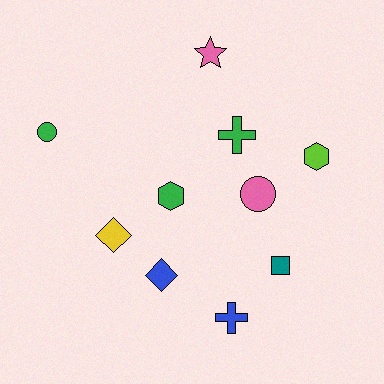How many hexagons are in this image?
There are 2 hexagons.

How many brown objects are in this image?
There are no brown objects.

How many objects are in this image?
There are 10 objects.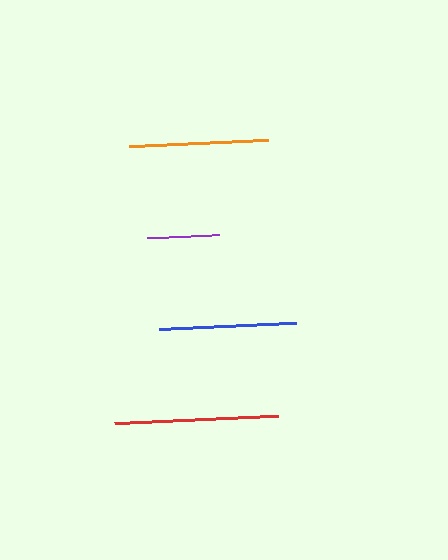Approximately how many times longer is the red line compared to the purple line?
The red line is approximately 2.3 times the length of the purple line.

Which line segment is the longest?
The red line is the longest at approximately 164 pixels.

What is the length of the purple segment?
The purple segment is approximately 73 pixels long.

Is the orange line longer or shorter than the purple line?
The orange line is longer than the purple line.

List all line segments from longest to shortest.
From longest to shortest: red, orange, blue, purple.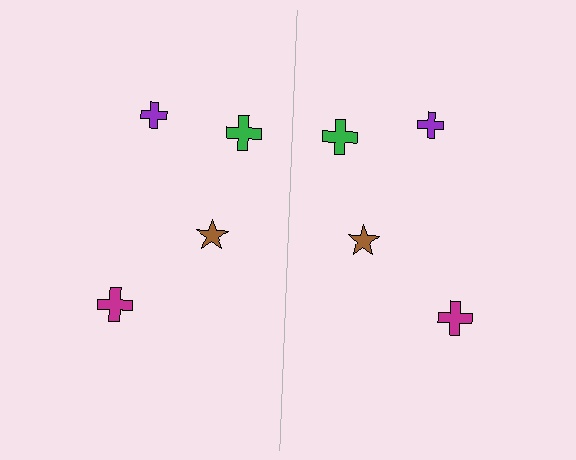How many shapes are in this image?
There are 8 shapes in this image.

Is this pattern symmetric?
Yes, this pattern has bilateral (reflection) symmetry.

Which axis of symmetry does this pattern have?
The pattern has a vertical axis of symmetry running through the center of the image.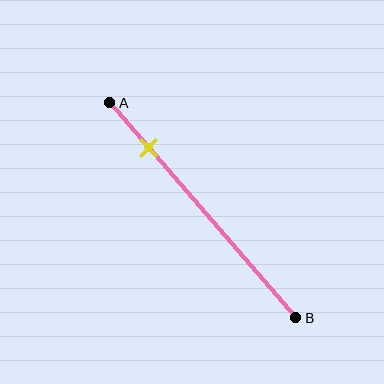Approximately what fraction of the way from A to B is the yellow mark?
The yellow mark is approximately 20% of the way from A to B.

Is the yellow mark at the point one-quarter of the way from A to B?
No, the mark is at about 20% from A, not at the 25% one-quarter point.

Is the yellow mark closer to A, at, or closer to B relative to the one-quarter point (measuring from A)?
The yellow mark is closer to point A than the one-quarter point of segment AB.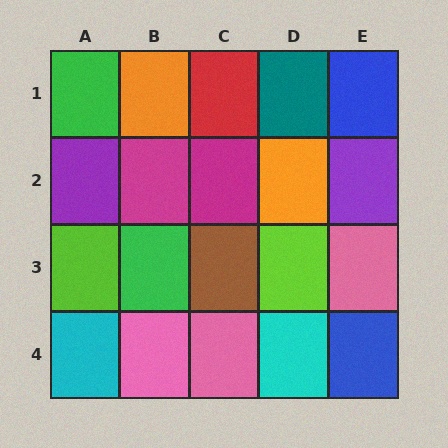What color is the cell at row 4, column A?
Cyan.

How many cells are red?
1 cell is red.